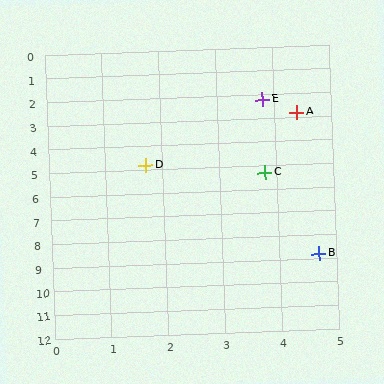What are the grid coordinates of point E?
Point E is at approximately (3.8, 2.2).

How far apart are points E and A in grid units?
Points E and A are about 0.8 grid units apart.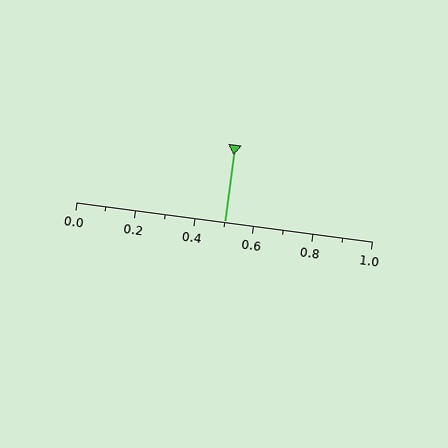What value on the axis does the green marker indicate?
The marker indicates approximately 0.5.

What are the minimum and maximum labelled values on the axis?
The axis runs from 0.0 to 1.0.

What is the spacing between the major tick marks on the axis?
The major ticks are spaced 0.2 apart.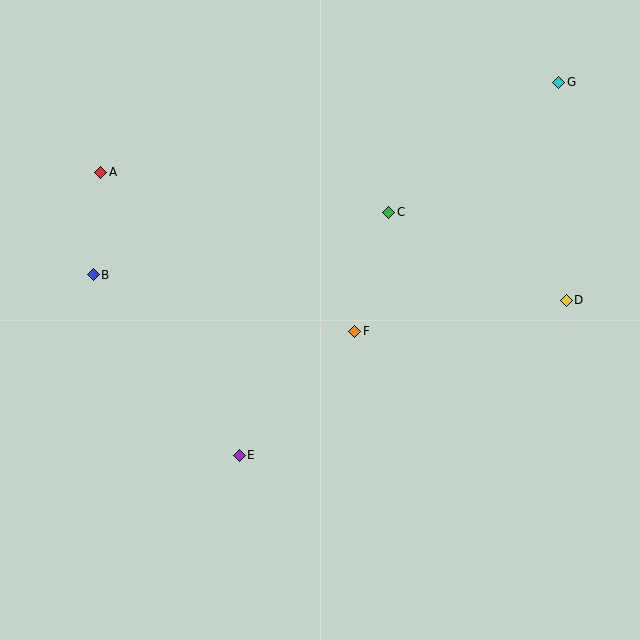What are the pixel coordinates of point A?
Point A is at (101, 172).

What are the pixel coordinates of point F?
Point F is at (355, 331).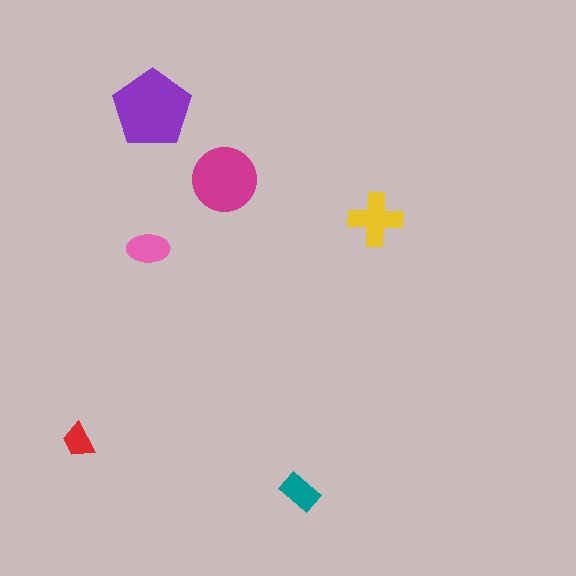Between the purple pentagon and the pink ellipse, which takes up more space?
The purple pentagon.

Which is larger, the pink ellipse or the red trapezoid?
The pink ellipse.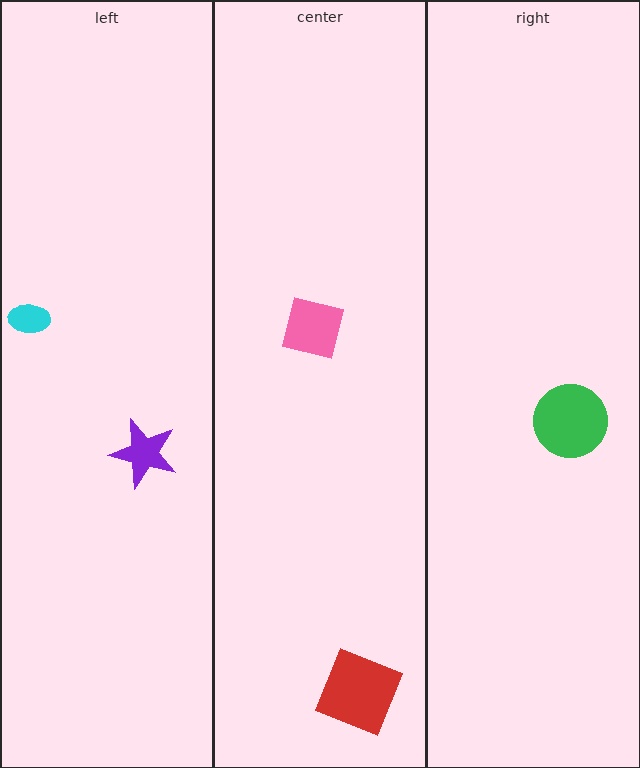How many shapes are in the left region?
2.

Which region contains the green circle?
The right region.